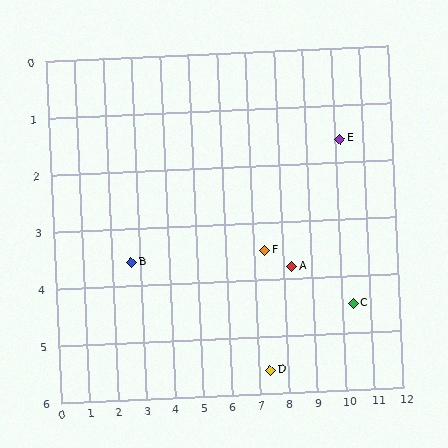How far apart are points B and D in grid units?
Points B and D are about 5.1 grid units apart.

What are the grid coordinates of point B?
Point B is at approximately (2.7, 3.6).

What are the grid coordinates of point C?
Point C is at approximately (10.4, 4.5).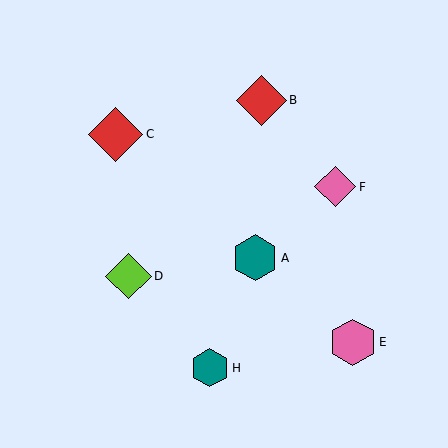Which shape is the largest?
The red diamond (labeled C) is the largest.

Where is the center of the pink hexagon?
The center of the pink hexagon is at (353, 342).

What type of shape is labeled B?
Shape B is a red diamond.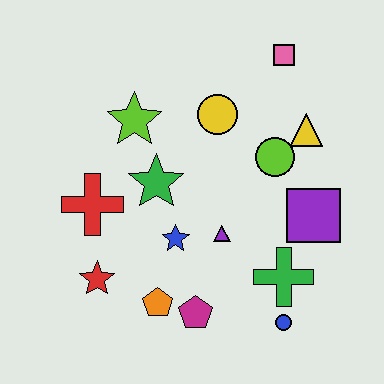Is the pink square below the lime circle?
No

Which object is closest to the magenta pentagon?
The orange pentagon is closest to the magenta pentagon.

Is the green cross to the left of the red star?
No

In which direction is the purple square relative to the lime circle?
The purple square is below the lime circle.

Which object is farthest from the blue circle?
The pink square is farthest from the blue circle.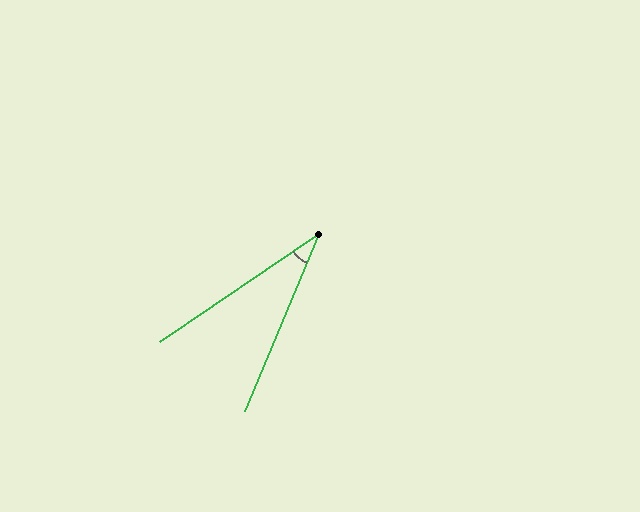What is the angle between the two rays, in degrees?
Approximately 33 degrees.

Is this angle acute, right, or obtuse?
It is acute.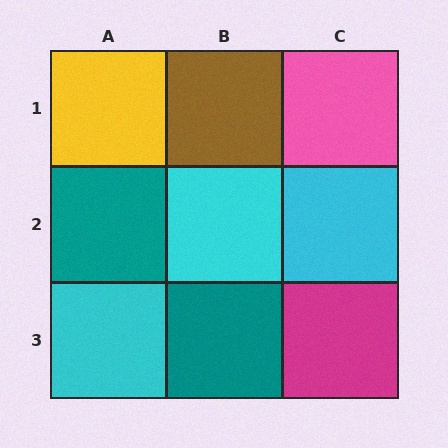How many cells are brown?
1 cell is brown.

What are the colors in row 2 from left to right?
Teal, cyan, cyan.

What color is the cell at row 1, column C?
Pink.